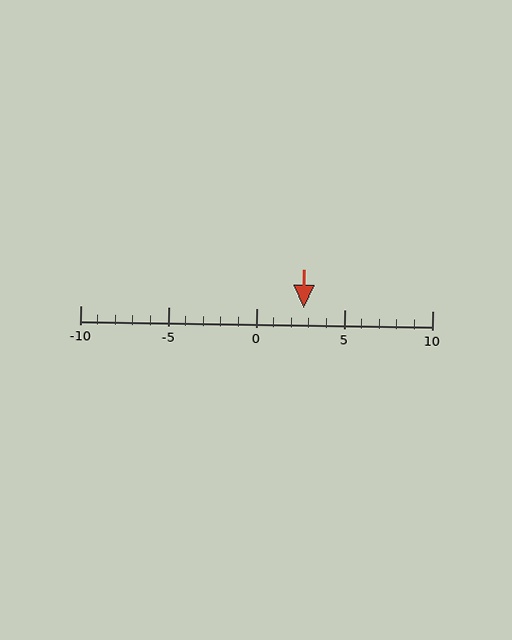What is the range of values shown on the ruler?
The ruler shows values from -10 to 10.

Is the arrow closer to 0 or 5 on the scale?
The arrow is closer to 5.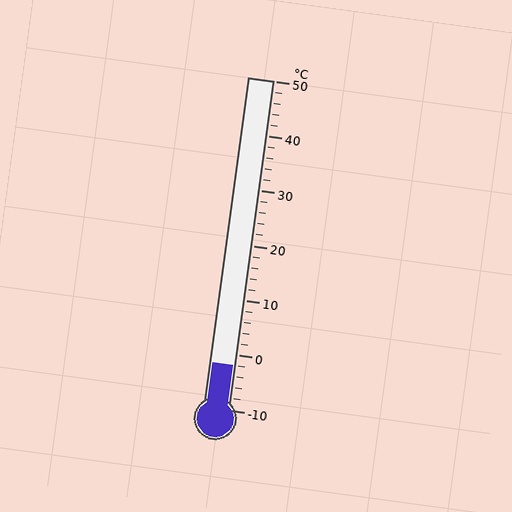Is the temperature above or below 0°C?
The temperature is below 0°C.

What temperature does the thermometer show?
The thermometer shows approximately -2°C.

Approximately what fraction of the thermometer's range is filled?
The thermometer is filled to approximately 15% of its range.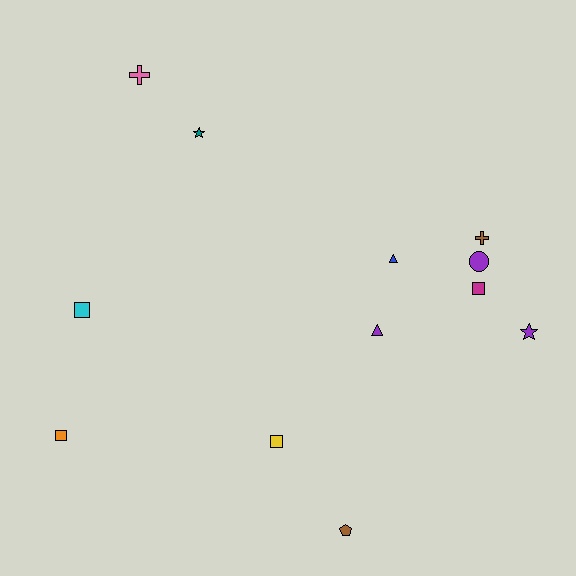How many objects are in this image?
There are 12 objects.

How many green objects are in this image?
There are no green objects.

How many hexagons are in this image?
There are no hexagons.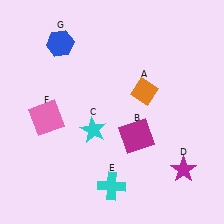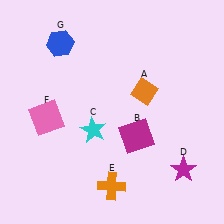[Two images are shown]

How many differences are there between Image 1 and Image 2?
There is 1 difference between the two images.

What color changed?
The cross (E) changed from cyan in Image 1 to orange in Image 2.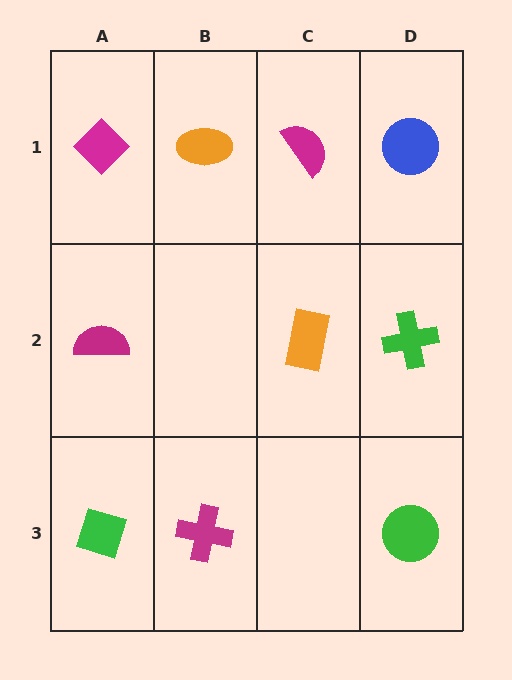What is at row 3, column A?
A green diamond.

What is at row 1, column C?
A magenta semicircle.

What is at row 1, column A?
A magenta diamond.